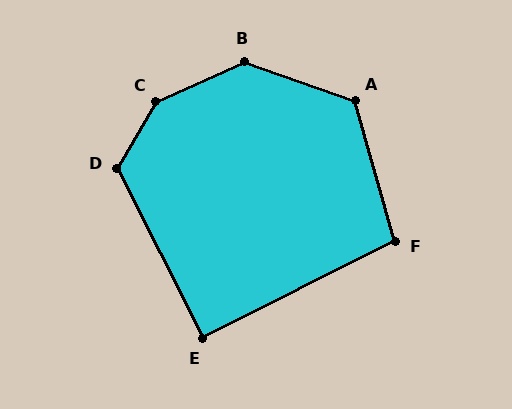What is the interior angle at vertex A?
Approximately 125 degrees (obtuse).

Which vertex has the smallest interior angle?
E, at approximately 90 degrees.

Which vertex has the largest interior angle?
C, at approximately 145 degrees.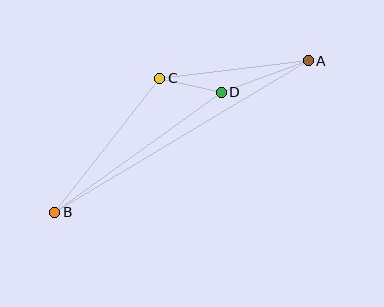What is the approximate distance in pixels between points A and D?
The distance between A and D is approximately 93 pixels.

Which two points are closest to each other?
Points C and D are closest to each other.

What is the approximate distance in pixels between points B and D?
The distance between B and D is approximately 205 pixels.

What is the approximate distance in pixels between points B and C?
The distance between B and C is approximately 170 pixels.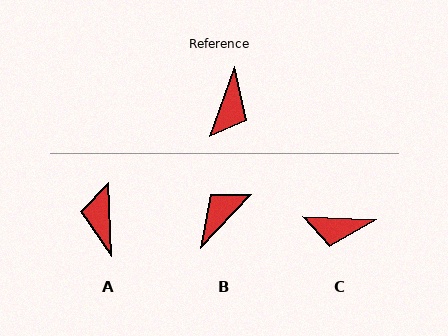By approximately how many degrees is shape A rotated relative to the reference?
Approximately 158 degrees clockwise.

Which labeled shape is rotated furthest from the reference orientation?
A, about 158 degrees away.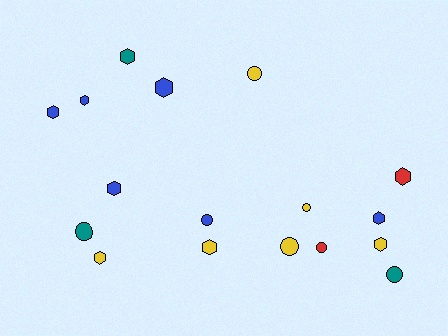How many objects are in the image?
There are 17 objects.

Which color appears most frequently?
Yellow, with 6 objects.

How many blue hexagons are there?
There are 5 blue hexagons.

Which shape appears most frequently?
Hexagon, with 10 objects.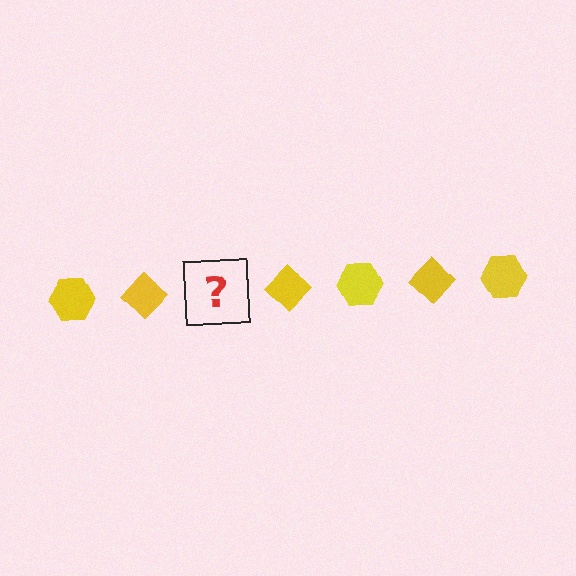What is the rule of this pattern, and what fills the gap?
The rule is that the pattern cycles through hexagon, diamond shapes in yellow. The gap should be filled with a yellow hexagon.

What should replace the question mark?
The question mark should be replaced with a yellow hexagon.